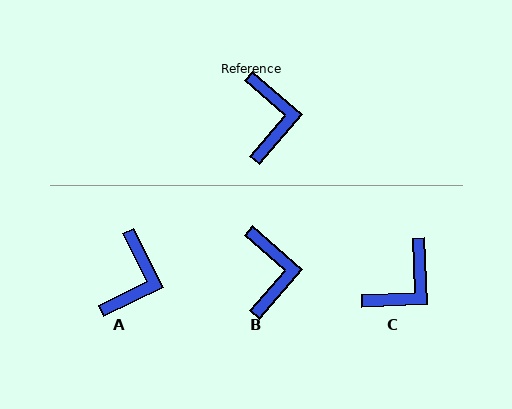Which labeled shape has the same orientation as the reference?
B.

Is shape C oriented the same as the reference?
No, it is off by about 47 degrees.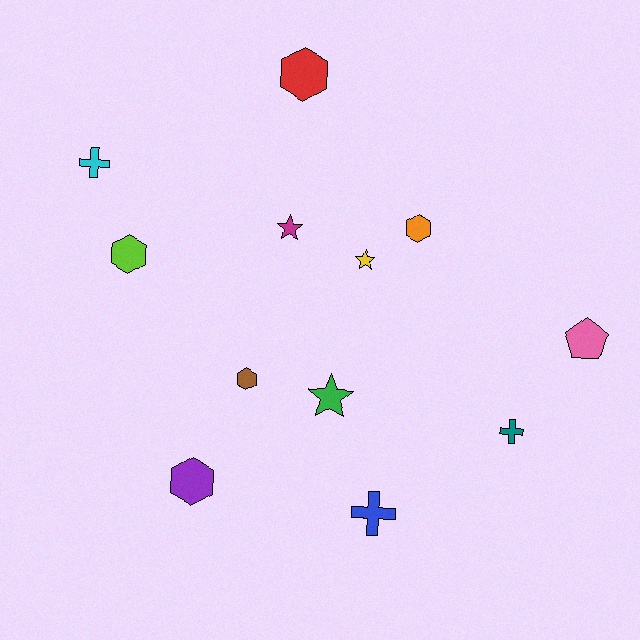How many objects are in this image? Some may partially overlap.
There are 12 objects.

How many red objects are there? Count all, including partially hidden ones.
There is 1 red object.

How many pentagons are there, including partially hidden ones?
There is 1 pentagon.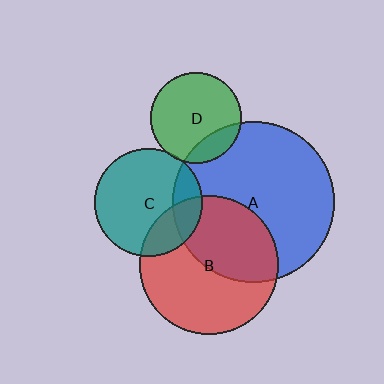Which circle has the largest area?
Circle A (blue).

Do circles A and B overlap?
Yes.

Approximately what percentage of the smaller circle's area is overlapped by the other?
Approximately 45%.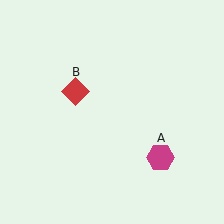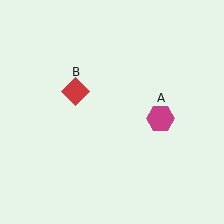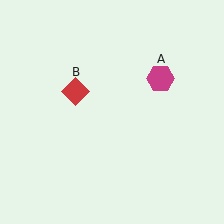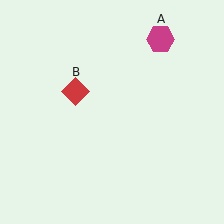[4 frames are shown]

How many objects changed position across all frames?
1 object changed position: magenta hexagon (object A).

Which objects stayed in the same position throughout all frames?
Red diamond (object B) remained stationary.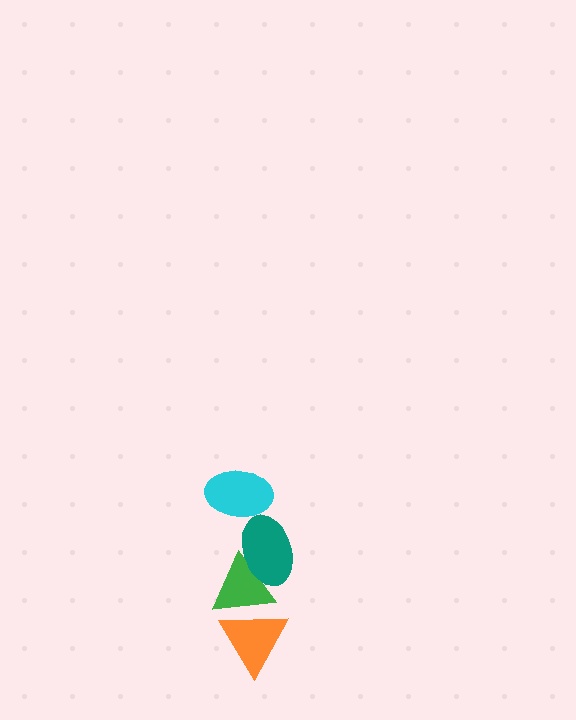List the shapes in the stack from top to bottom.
From top to bottom: the cyan ellipse, the teal ellipse, the green triangle, the orange triangle.